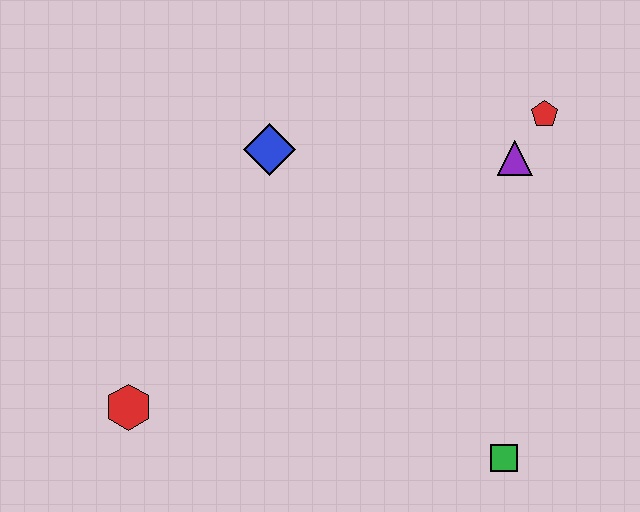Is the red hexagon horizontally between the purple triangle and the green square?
No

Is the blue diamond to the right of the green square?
No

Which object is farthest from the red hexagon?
The red pentagon is farthest from the red hexagon.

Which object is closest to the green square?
The purple triangle is closest to the green square.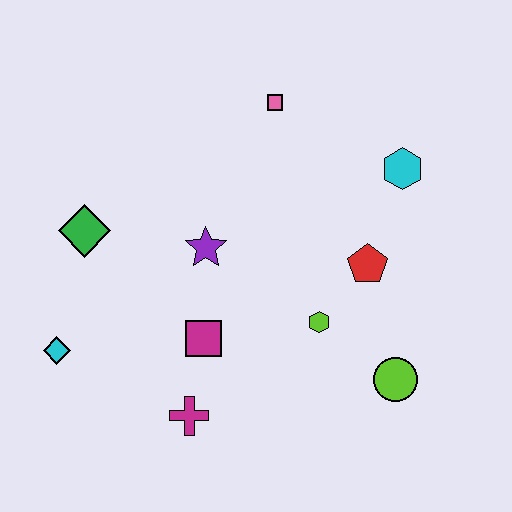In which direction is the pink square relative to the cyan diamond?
The pink square is above the cyan diamond.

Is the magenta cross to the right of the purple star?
No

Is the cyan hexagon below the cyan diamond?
No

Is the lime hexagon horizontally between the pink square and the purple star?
No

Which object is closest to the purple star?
The magenta square is closest to the purple star.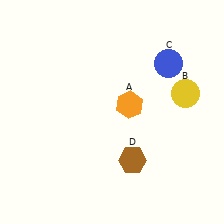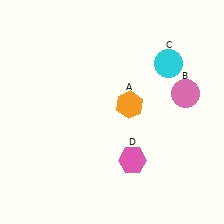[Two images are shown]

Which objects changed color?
B changed from yellow to pink. C changed from blue to cyan. D changed from brown to pink.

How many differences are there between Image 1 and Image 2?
There are 3 differences between the two images.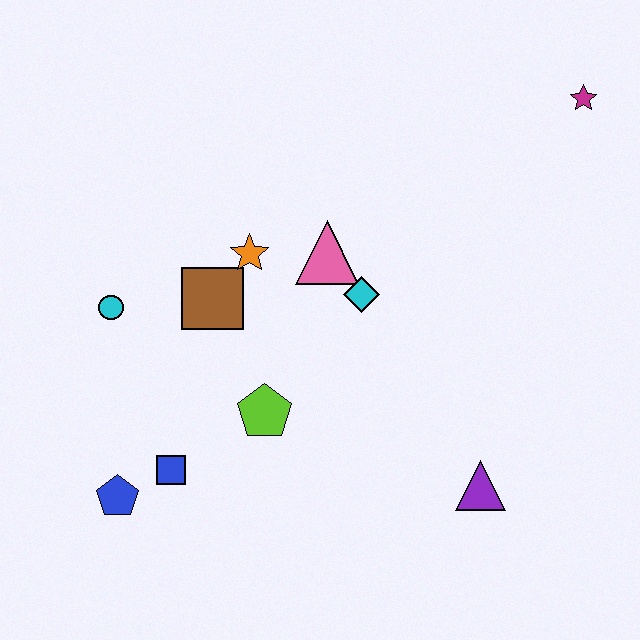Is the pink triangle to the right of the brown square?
Yes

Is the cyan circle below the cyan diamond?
Yes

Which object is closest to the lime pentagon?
The blue square is closest to the lime pentagon.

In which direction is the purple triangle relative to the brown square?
The purple triangle is to the right of the brown square.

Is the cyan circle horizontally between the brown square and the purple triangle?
No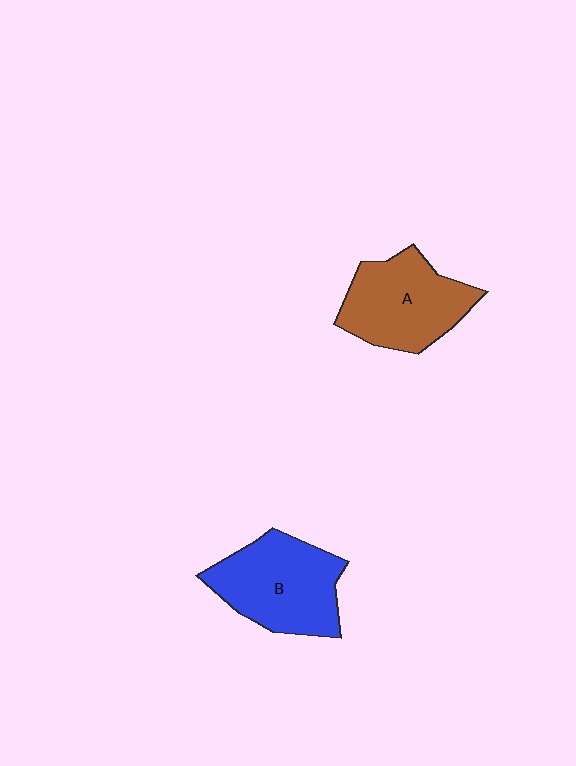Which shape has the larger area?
Shape B (blue).